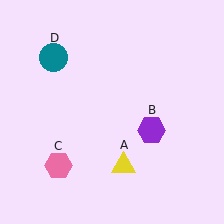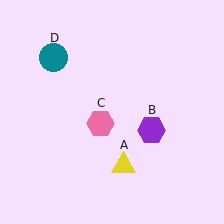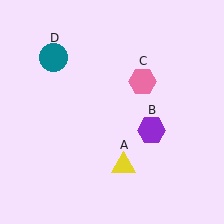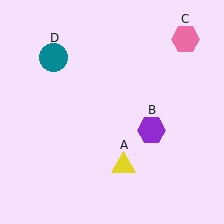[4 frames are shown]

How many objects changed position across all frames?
1 object changed position: pink hexagon (object C).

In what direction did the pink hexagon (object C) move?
The pink hexagon (object C) moved up and to the right.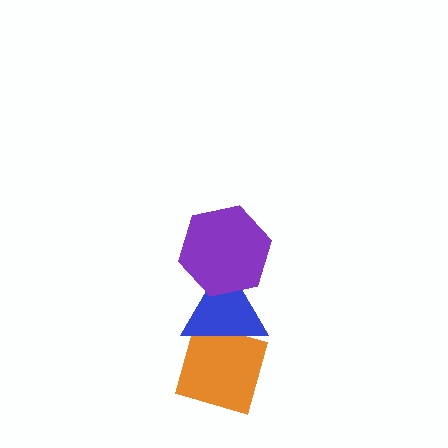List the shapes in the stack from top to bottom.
From top to bottom: the purple hexagon, the blue triangle, the orange diamond.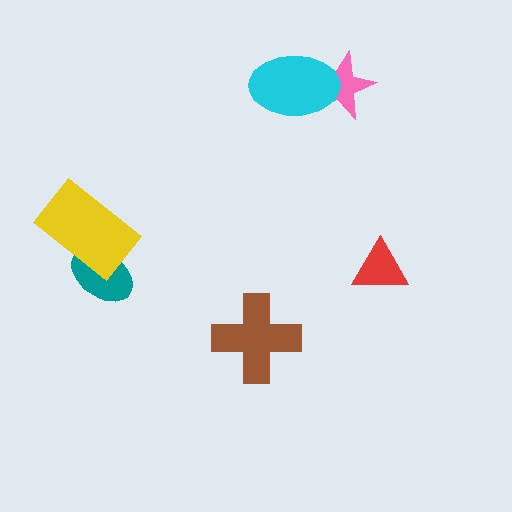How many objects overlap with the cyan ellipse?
1 object overlaps with the cyan ellipse.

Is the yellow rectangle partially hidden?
No, no other shape covers it.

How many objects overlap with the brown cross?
0 objects overlap with the brown cross.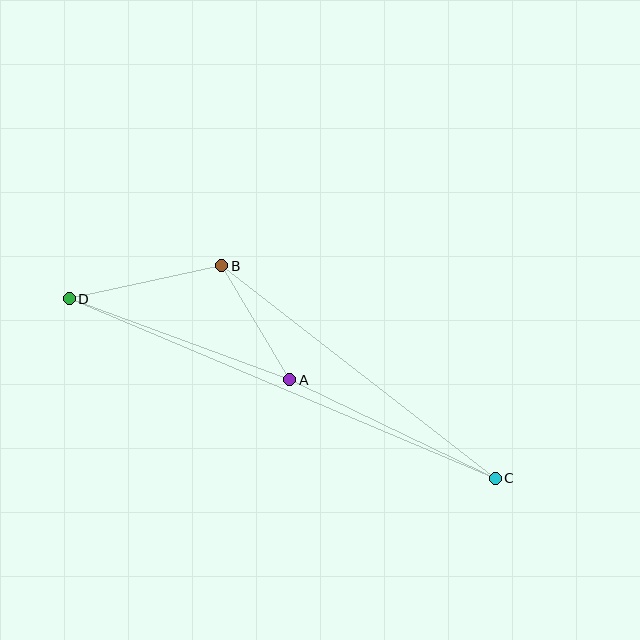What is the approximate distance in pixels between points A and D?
The distance between A and D is approximately 234 pixels.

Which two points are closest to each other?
Points A and B are closest to each other.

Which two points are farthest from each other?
Points C and D are farthest from each other.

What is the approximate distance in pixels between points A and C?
The distance between A and C is approximately 228 pixels.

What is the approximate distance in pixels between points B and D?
The distance between B and D is approximately 156 pixels.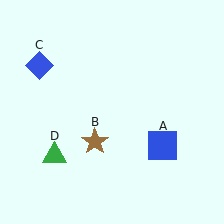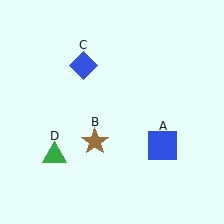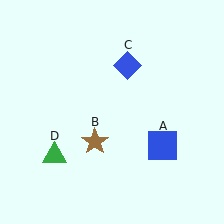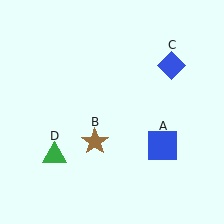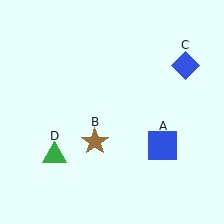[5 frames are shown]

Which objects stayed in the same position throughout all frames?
Blue square (object A) and brown star (object B) and green triangle (object D) remained stationary.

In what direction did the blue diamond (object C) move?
The blue diamond (object C) moved right.